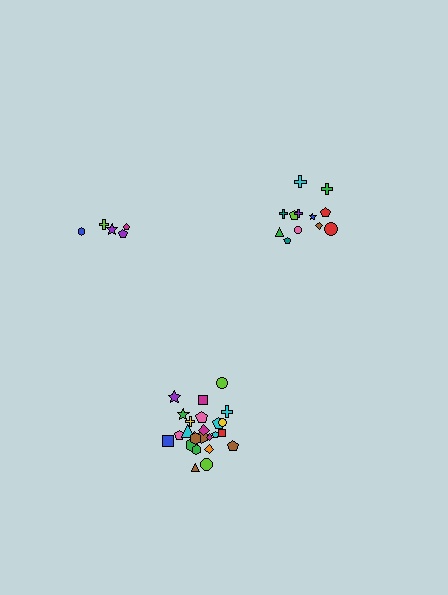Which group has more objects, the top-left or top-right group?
The top-right group.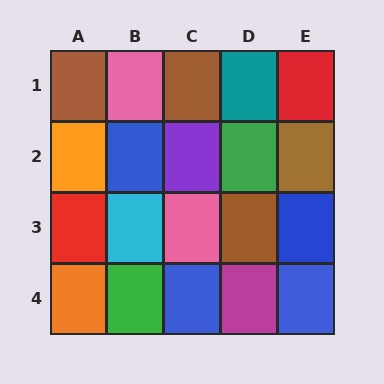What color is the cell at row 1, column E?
Red.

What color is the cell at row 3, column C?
Pink.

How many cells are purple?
1 cell is purple.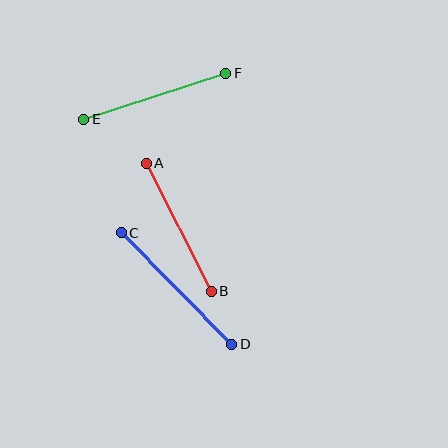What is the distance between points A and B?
The distance is approximately 144 pixels.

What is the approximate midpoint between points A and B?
The midpoint is at approximately (179, 227) pixels.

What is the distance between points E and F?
The distance is approximately 149 pixels.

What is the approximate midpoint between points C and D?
The midpoint is at approximately (176, 289) pixels.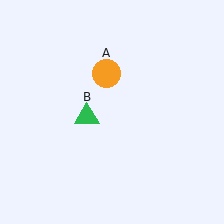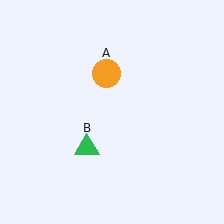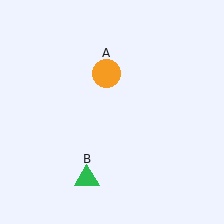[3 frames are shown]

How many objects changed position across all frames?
1 object changed position: green triangle (object B).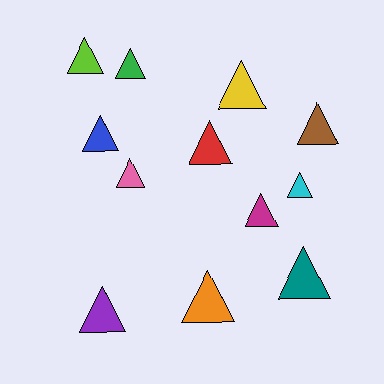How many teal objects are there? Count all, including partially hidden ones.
There is 1 teal object.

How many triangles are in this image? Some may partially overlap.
There are 12 triangles.